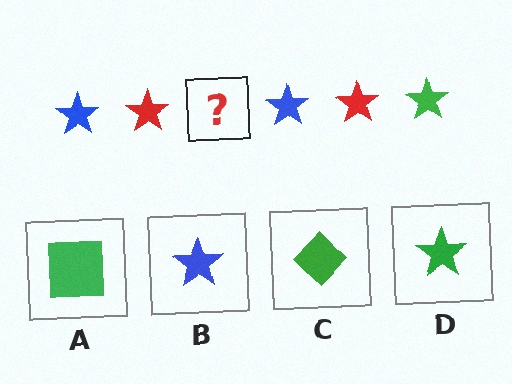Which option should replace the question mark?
Option D.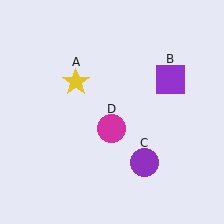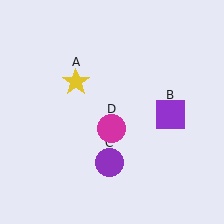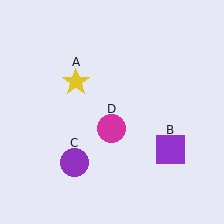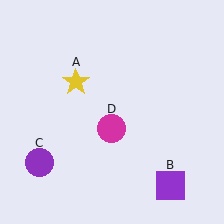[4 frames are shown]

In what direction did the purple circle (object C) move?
The purple circle (object C) moved left.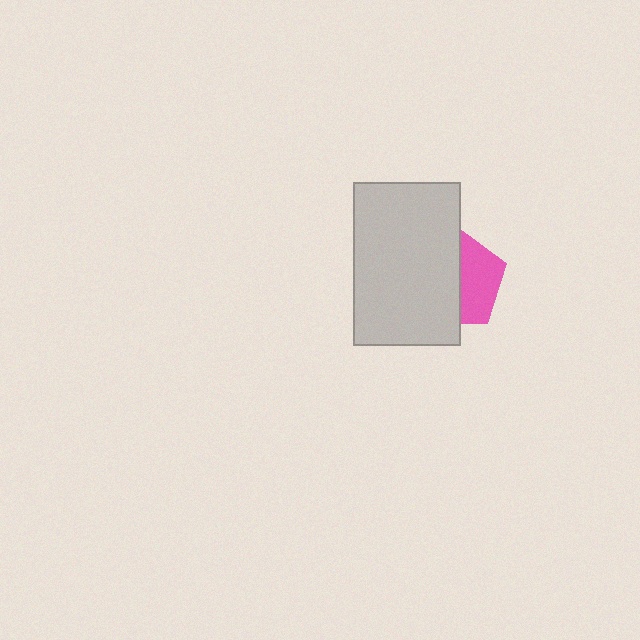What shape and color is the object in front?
The object in front is a light gray rectangle.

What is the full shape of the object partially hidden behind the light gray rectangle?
The partially hidden object is a pink pentagon.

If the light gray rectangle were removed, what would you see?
You would see the complete pink pentagon.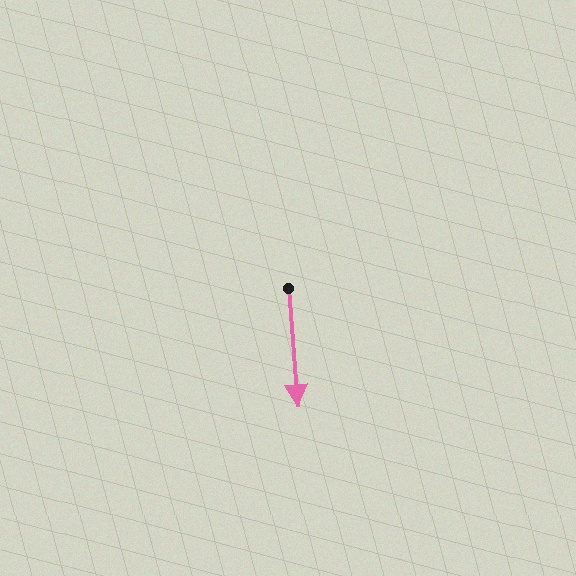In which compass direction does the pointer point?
South.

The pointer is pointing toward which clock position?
Roughly 6 o'clock.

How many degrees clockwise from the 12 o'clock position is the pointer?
Approximately 175 degrees.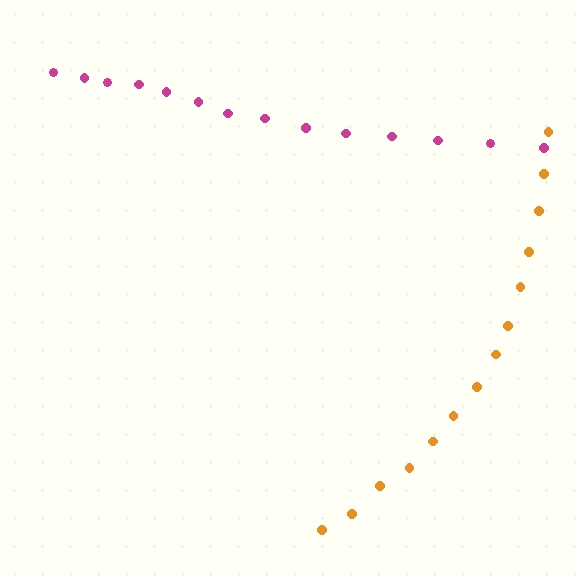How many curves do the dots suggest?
There are 2 distinct paths.